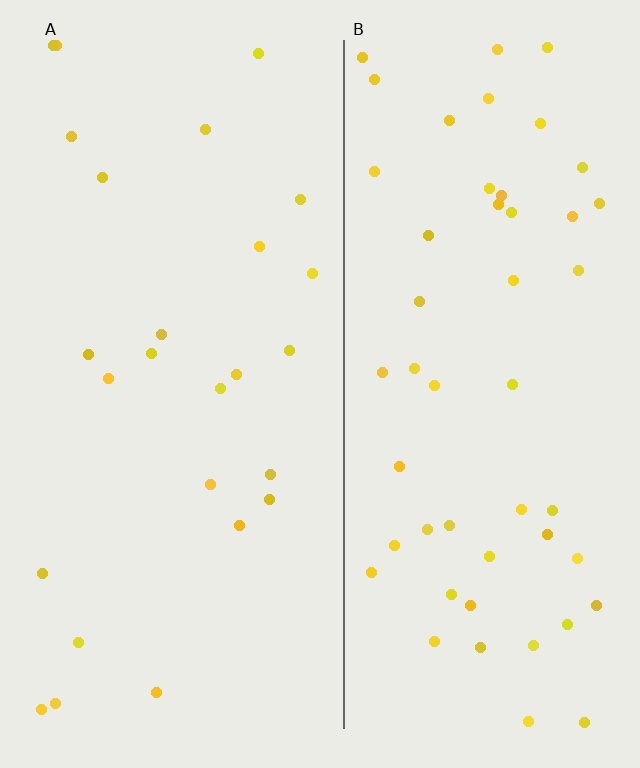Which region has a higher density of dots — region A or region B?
B (the right).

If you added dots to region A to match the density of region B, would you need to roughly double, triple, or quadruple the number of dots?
Approximately double.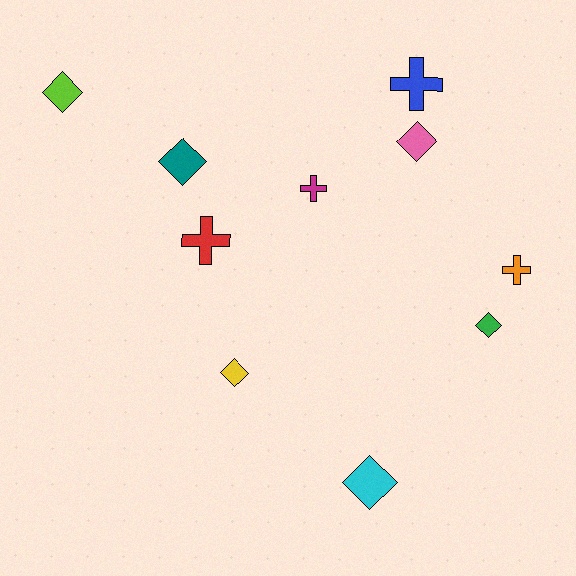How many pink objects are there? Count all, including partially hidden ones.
There is 1 pink object.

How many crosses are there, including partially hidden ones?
There are 4 crosses.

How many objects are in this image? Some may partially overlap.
There are 10 objects.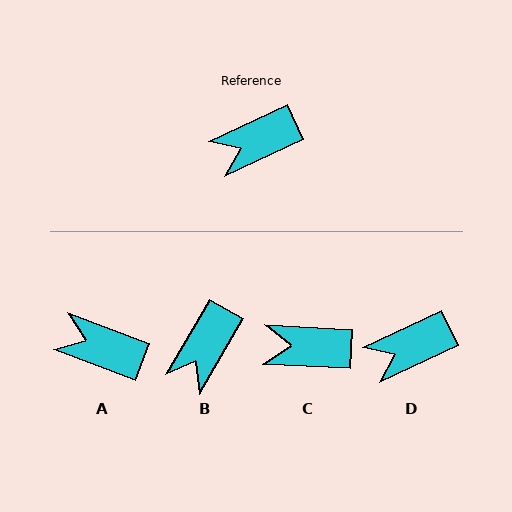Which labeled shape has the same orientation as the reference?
D.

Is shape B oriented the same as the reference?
No, it is off by about 35 degrees.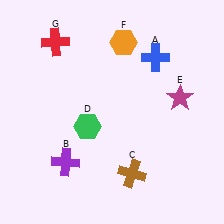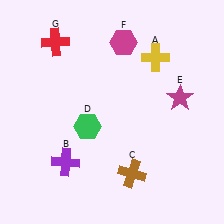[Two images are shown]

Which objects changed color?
A changed from blue to yellow. F changed from orange to magenta.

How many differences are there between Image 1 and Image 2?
There are 2 differences between the two images.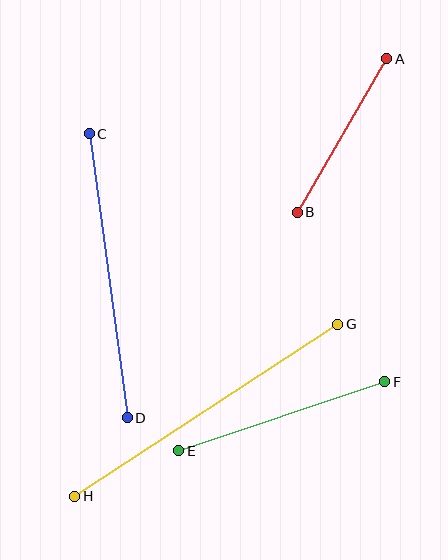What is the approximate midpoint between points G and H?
The midpoint is at approximately (206, 410) pixels.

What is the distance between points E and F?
The distance is approximately 217 pixels.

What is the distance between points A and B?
The distance is approximately 178 pixels.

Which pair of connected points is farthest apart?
Points G and H are farthest apart.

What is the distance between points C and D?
The distance is approximately 287 pixels.